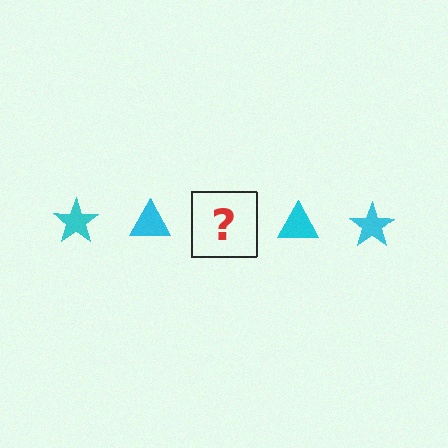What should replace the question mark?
The question mark should be replaced with a cyan star.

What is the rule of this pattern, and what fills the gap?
The rule is that the pattern cycles through star, triangle shapes in cyan. The gap should be filled with a cyan star.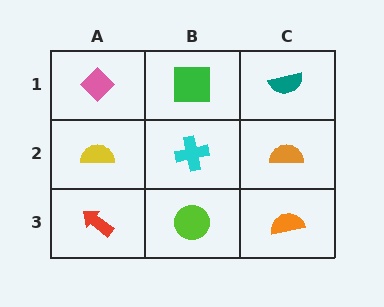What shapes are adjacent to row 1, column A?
A yellow semicircle (row 2, column A), a green square (row 1, column B).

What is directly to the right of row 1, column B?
A teal semicircle.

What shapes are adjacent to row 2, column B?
A green square (row 1, column B), a lime circle (row 3, column B), a yellow semicircle (row 2, column A), an orange semicircle (row 2, column C).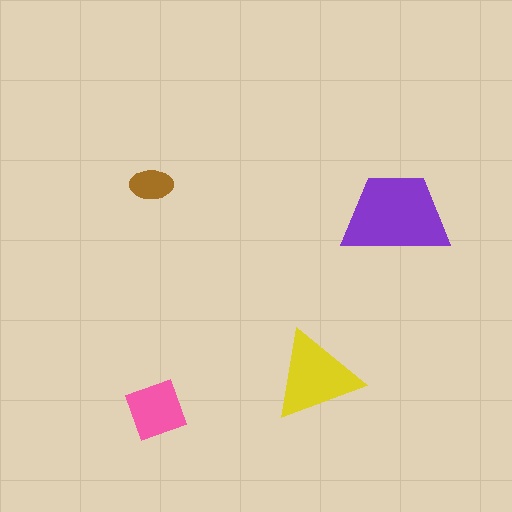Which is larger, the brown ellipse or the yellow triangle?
The yellow triangle.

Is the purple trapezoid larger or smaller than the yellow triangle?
Larger.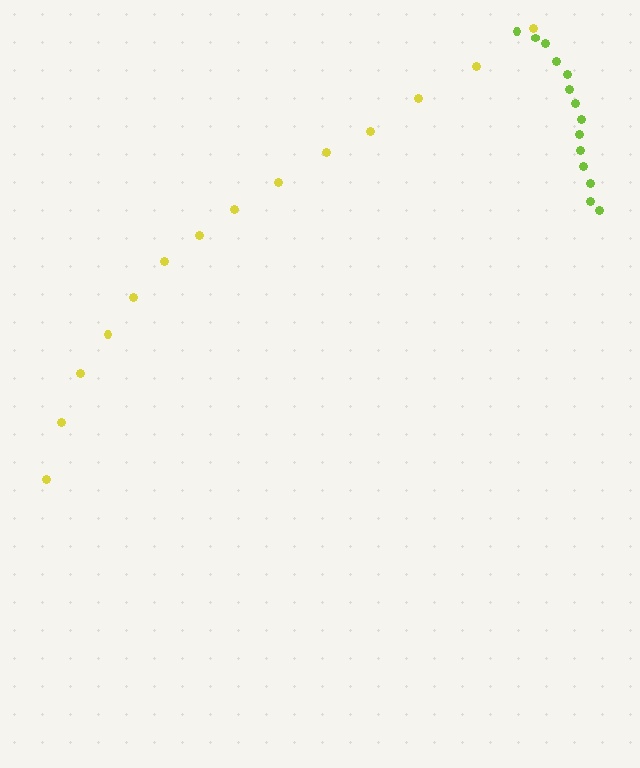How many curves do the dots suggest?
There are 2 distinct paths.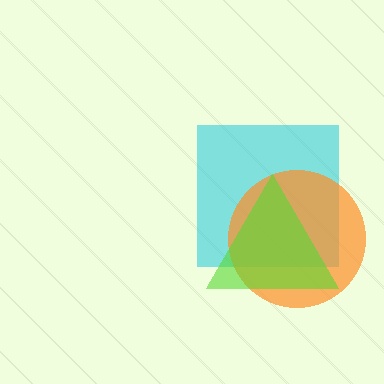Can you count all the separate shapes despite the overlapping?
Yes, there are 3 separate shapes.